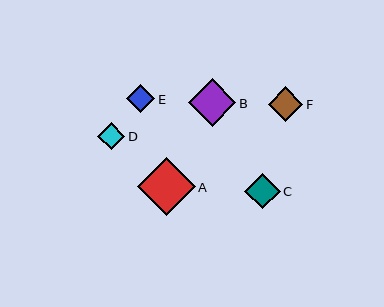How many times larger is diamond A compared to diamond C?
Diamond A is approximately 1.6 times the size of diamond C.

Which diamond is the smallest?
Diamond D is the smallest with a size of approximately 27 pixels.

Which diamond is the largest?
Diamond A is the largest with a size of approximately 58 pixels.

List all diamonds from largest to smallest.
From largest to smallest: A, B, C, F, E, D.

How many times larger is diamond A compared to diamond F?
Diamond A is approximately 1.7 times the size of diamond F.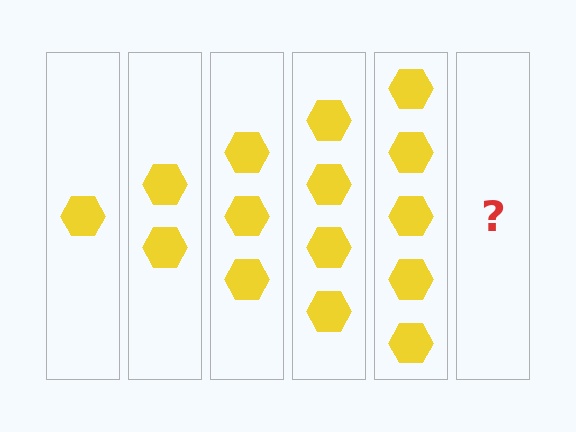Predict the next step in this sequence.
The next step is 6 hexagons.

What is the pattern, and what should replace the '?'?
The pattern is that each step adds one more hexagon. The '?' should be 6 hexagons.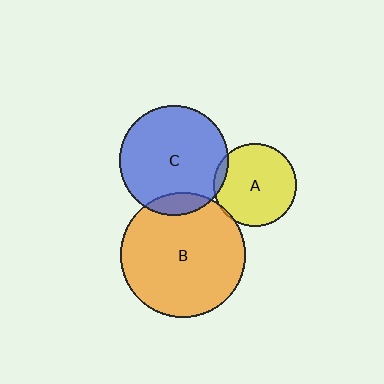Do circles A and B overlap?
Yes.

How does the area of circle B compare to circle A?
Approximately 2.2 times.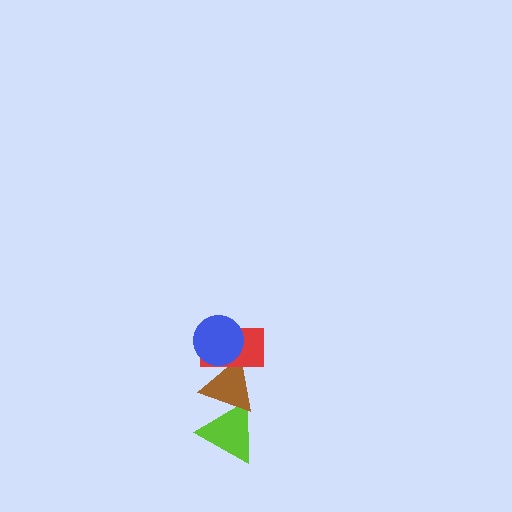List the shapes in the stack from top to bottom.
From top to bottom: the blue circle, the red rectangle, the brown triangle, the lime triangle.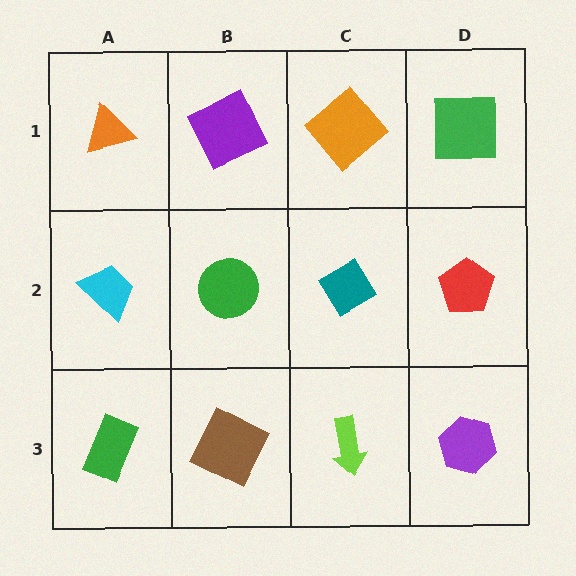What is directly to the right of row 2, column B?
A teal diamond.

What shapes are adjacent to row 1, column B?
A green circle (row 2, column B), an orange triangle (row 1, column A), an orange diamond (row 1, column C).